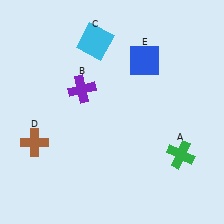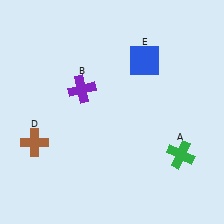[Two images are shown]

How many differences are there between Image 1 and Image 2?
There is 1 difference between the two images.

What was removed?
The cyan square (C) was removed in Image 2.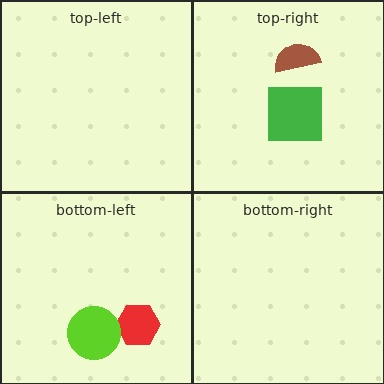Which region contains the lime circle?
The bottom-left region.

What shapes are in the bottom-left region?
The red hexagon, the lime circle.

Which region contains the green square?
The top-right region.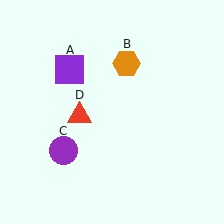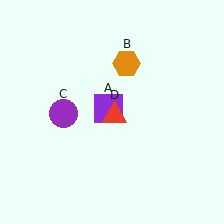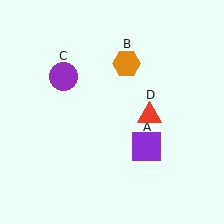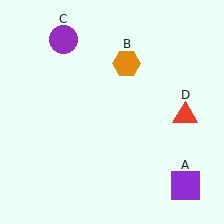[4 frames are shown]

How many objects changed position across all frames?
3 objects changed position: purple square (object A), purple circle (object C), red triangle (object D).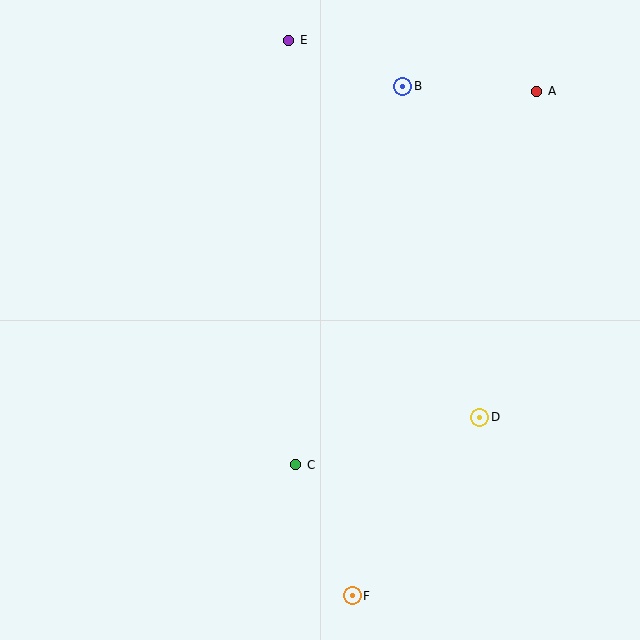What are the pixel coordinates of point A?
Point A is at (537, 91).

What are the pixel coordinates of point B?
Point B is at (403, 86).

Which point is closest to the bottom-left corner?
Point C is closest to the bottom-left corner.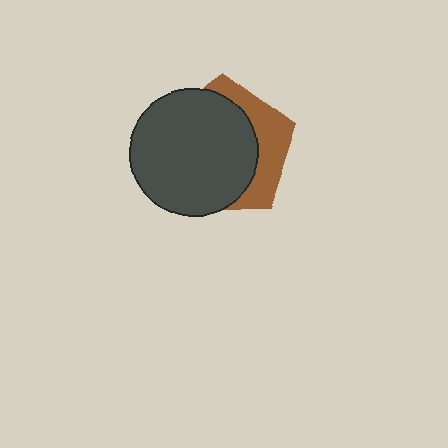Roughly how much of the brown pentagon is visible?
A small part of it is visible (roughly 31%).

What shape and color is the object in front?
The object in front is a dark gray circle.